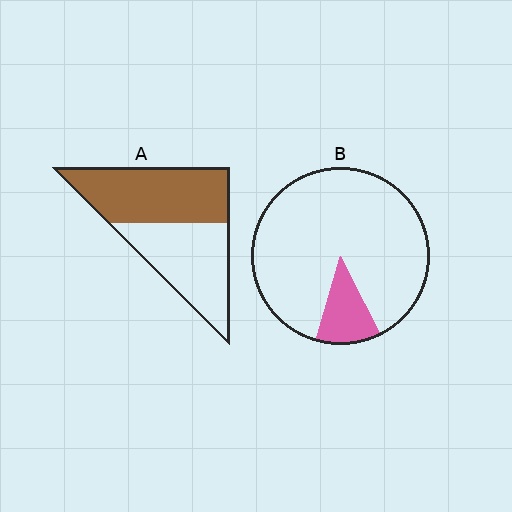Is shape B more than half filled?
No.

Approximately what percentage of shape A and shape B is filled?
A is approximately 55% and B is approximately 10%.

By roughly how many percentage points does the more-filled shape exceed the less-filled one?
By roughly 40 percentage points (A over B).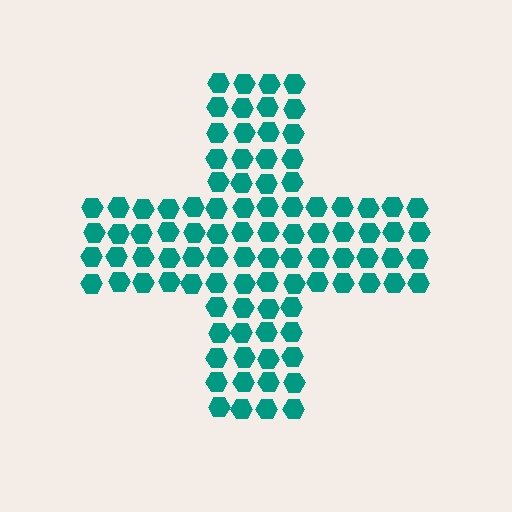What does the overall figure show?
The overall figure shows a cross.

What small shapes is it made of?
It is made of small hexagons.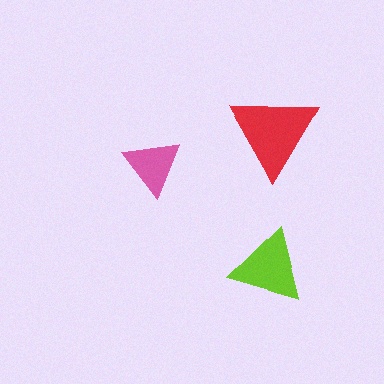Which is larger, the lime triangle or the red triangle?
The red one.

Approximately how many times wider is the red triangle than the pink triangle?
About 1.5 times wider.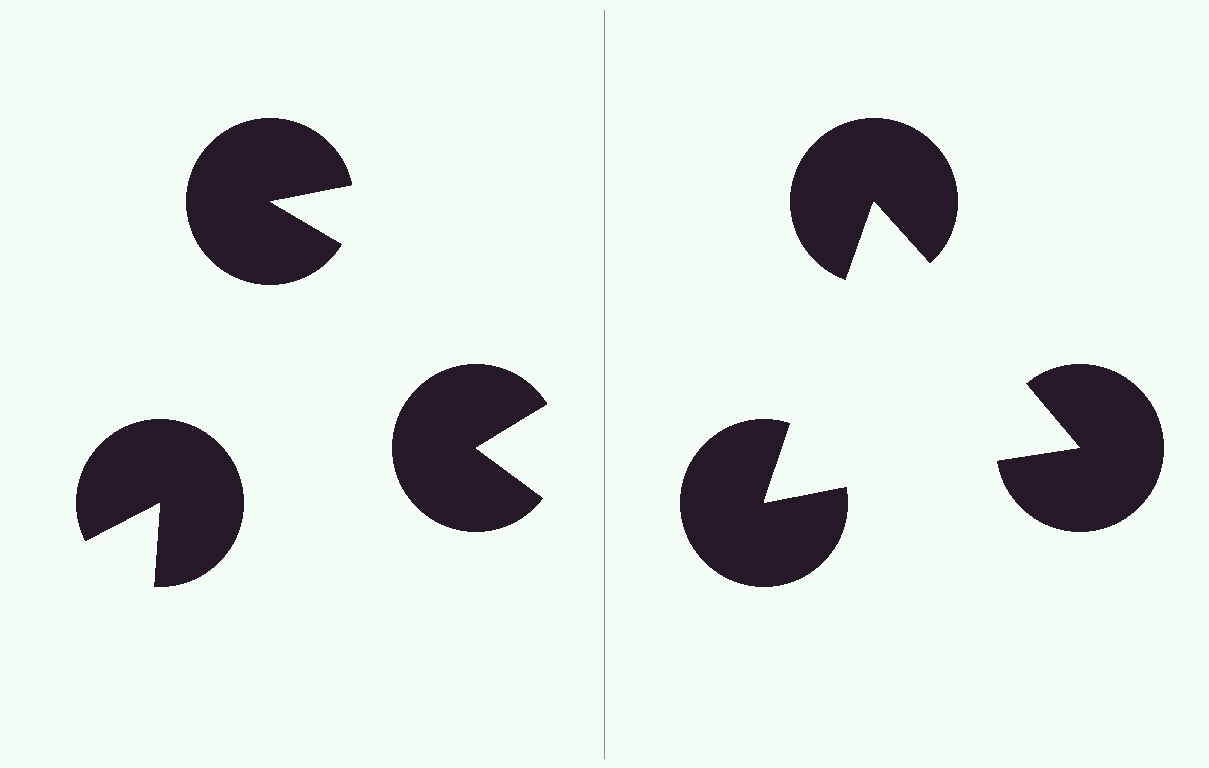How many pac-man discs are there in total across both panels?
6 — 3 on each side.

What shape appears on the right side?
An illusory triangle.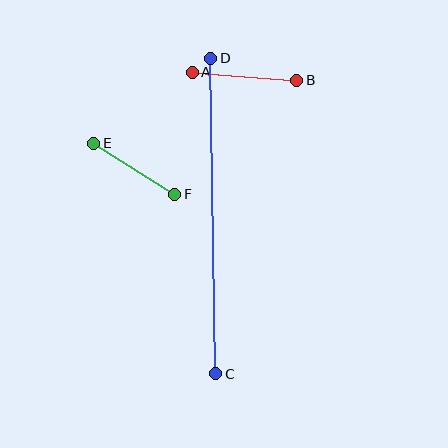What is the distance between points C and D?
The distance is approximately 316 pixels.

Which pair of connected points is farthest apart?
Points C and D are farthest apart.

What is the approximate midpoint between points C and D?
The midpoint is at approximately (213, 216) pixels.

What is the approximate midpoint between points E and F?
The midpoint is at approximately (134, 169) pixels.